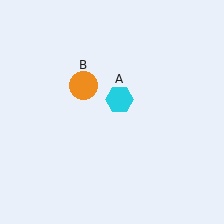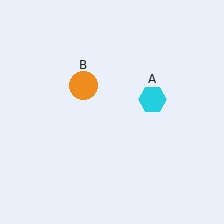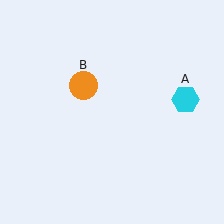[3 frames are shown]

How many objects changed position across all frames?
1 object changed position: cyan hexagon (object A).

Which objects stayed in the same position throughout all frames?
Orange circle (object B) remained stationary.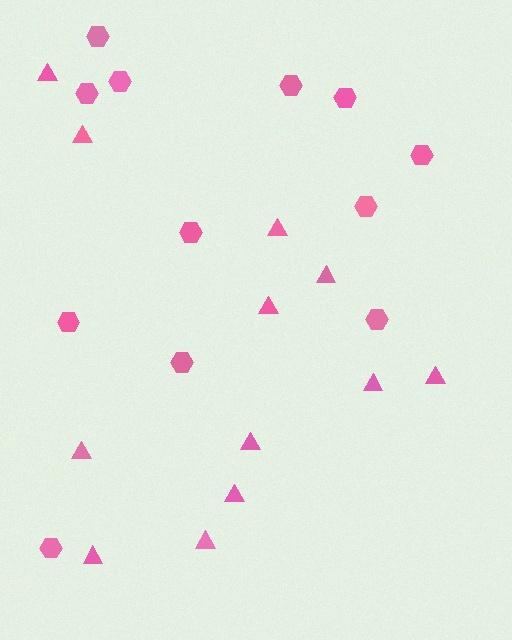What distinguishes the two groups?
There are 2 groups: one group of triangles (12) and one group of hexagons (12).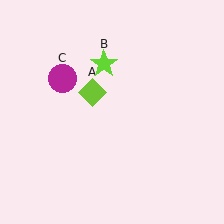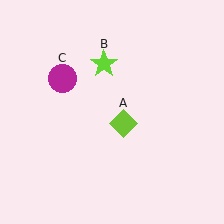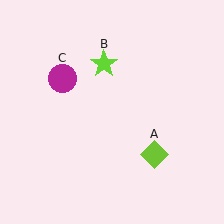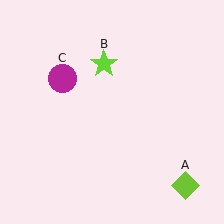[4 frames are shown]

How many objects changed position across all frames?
1 object changed position: lime diamond (object A).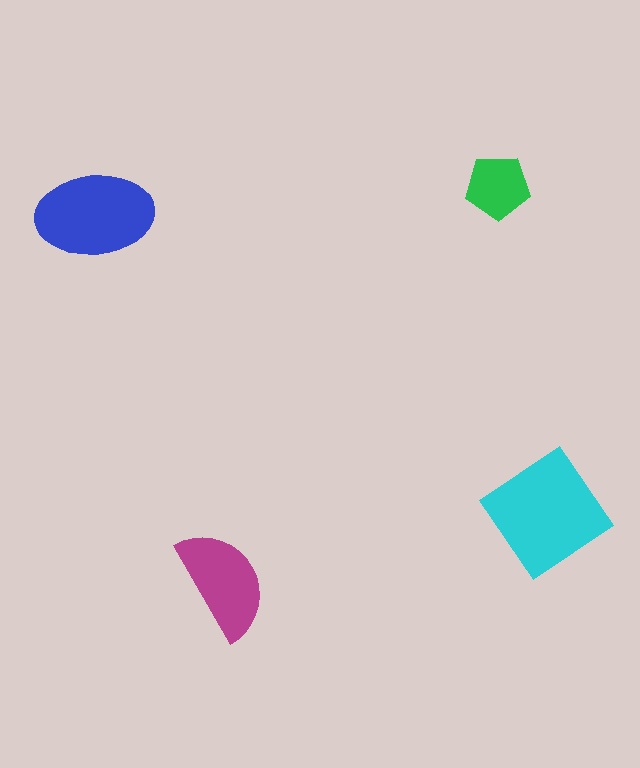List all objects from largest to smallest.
The cyan diamond, the blue ellipse, the magenta semicircle, the green pentagon.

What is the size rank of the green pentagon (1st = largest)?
4th.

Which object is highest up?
The green pentagon is topmost.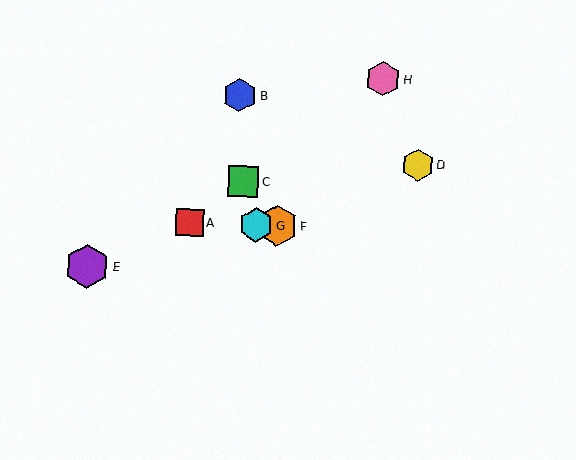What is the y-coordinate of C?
Object C is at y≈181.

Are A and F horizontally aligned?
Yes, both are at y≈223.